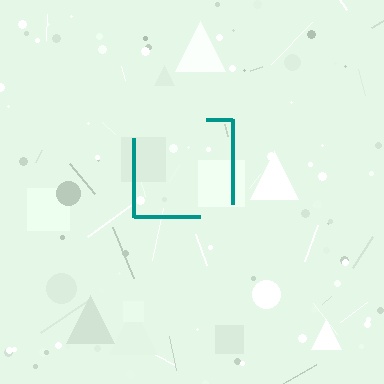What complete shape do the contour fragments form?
The contour fragments form a square.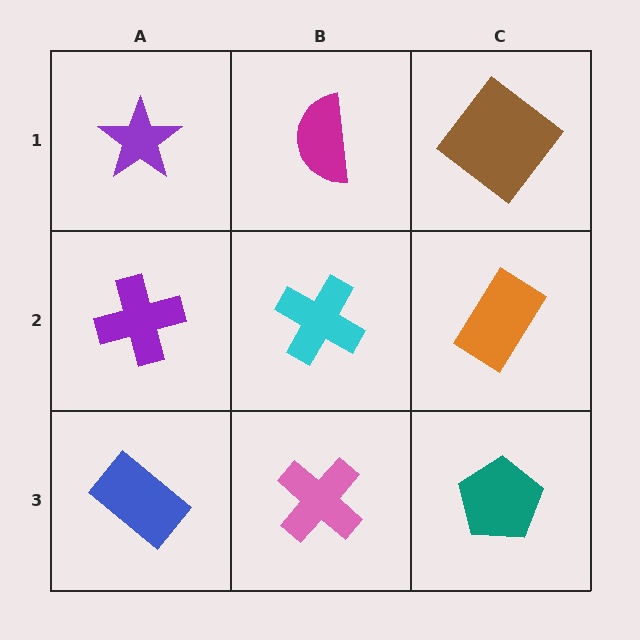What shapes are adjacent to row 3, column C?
An orange rectangle (row 2, column C), a pink cross (row 3, column B).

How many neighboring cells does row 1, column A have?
2.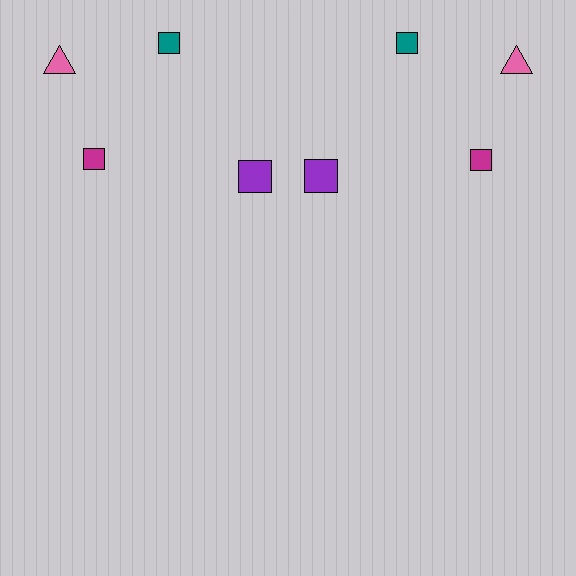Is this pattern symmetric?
Yes, this pattern has bilateral (reflection) symmetry.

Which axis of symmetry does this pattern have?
The pattern has a vertical axis of symmetry running through the center of the image.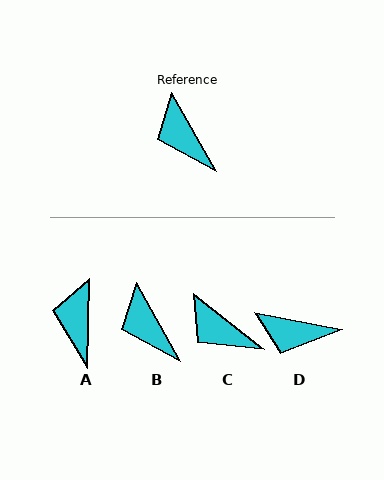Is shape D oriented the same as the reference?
No, it is off by about 49 degrees.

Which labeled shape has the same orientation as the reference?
B.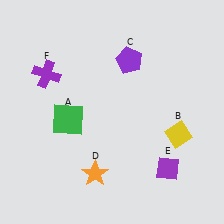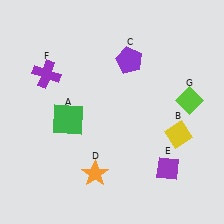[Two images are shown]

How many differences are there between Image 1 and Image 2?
There is 1 difference between the two images.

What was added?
A lime diamond (G) was added in Image 2.